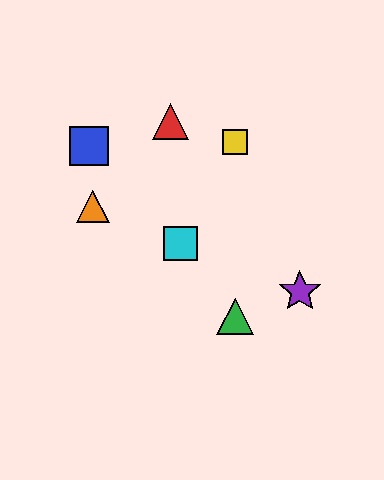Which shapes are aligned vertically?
The green triangle, the yellow square are aligned vertically.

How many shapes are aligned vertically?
2 shapes (the green triangle, the yellow square) are aligned vertically.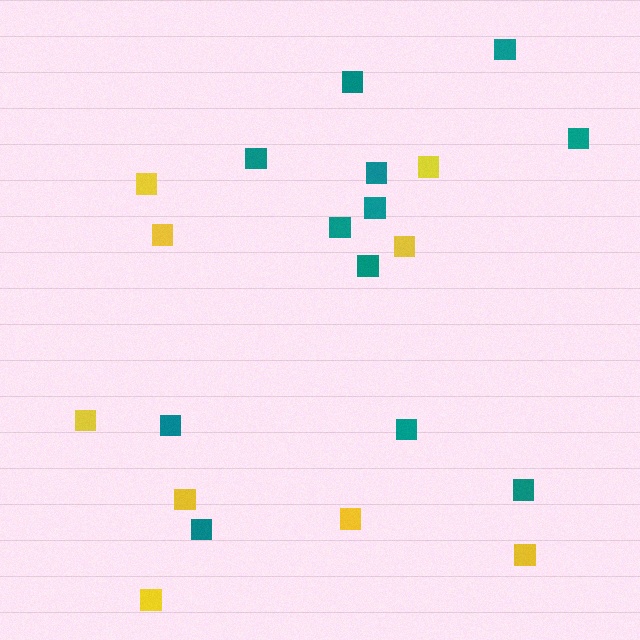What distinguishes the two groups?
There are 2 groups: one group of yellow squares (9) and one group of teal squares (12).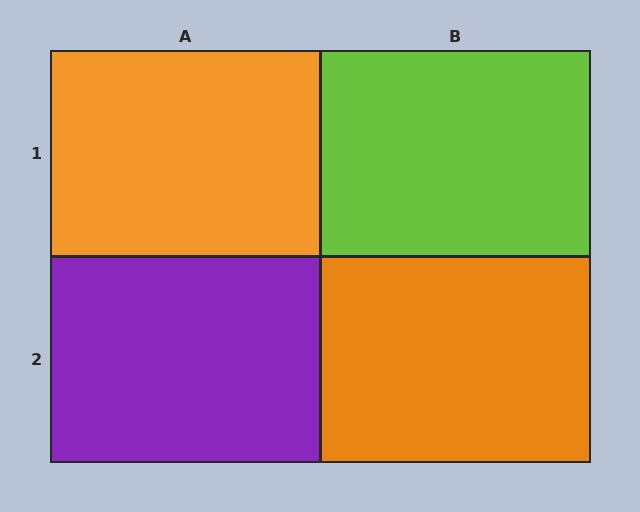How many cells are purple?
1 cell is purple.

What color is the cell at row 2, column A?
Purple.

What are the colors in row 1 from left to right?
Orange, lime.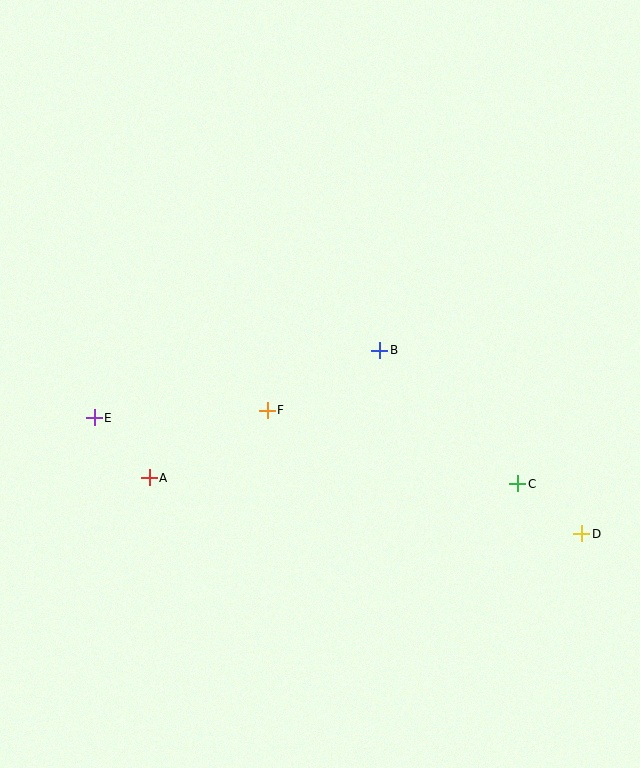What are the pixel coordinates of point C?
Point C is at (518, 484).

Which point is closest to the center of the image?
Point F at (267, 410) is closest to the center.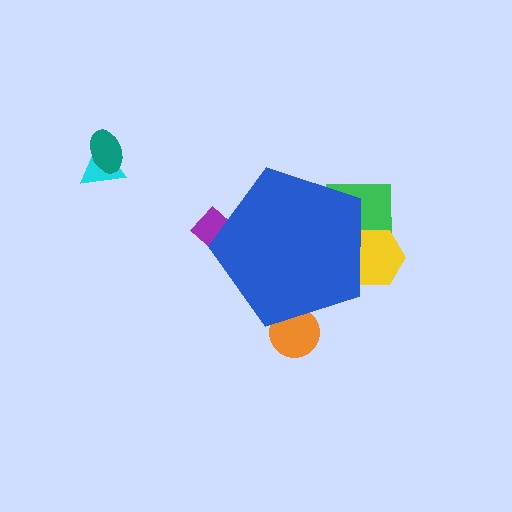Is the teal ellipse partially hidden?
No, the teal ellipse is fully visible.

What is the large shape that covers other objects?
A blue pentagon.